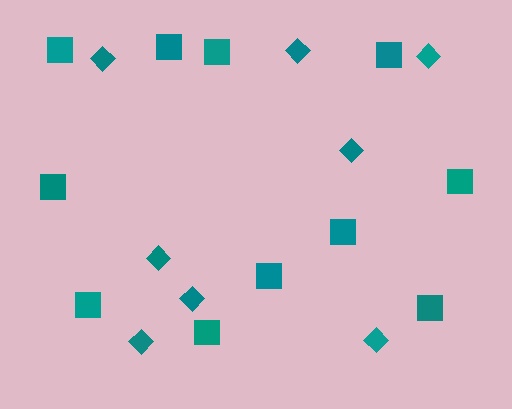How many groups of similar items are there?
There are 2 groups: one group of squares (11) and one group of diamonds (8).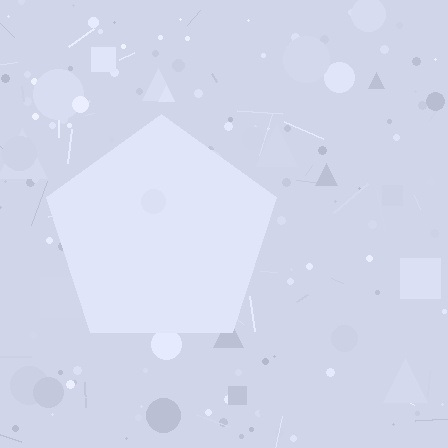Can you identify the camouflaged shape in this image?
The camouflaged shape is a pentagon.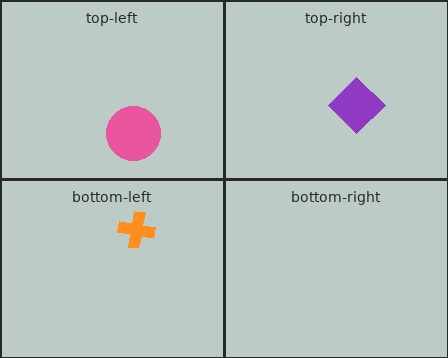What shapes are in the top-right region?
The purple diamond.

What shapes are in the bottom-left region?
The orange cross.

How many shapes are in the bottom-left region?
1.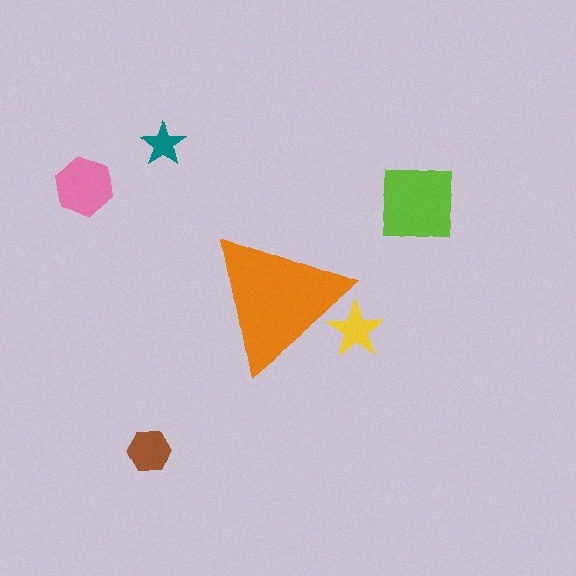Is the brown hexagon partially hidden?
No, the brown hexagon is fully visible.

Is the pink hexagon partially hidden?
No, the pink hexagon is fully visible.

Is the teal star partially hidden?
No, the teal star is fully visible.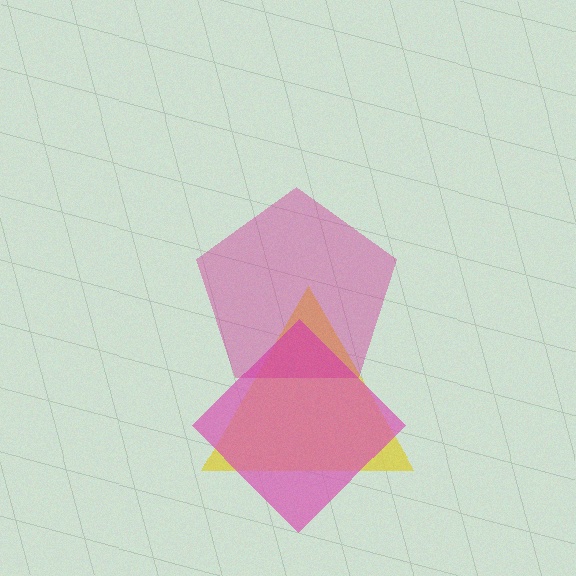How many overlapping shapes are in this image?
There are 3 overlapping shapes in the image.